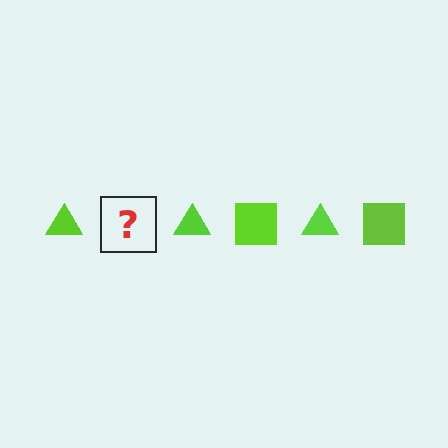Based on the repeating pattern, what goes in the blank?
The blank should be a lime square.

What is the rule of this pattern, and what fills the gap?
The rule is that the pattern cycles through triangle, square shapes in lime. The gap should be filled with a lime square.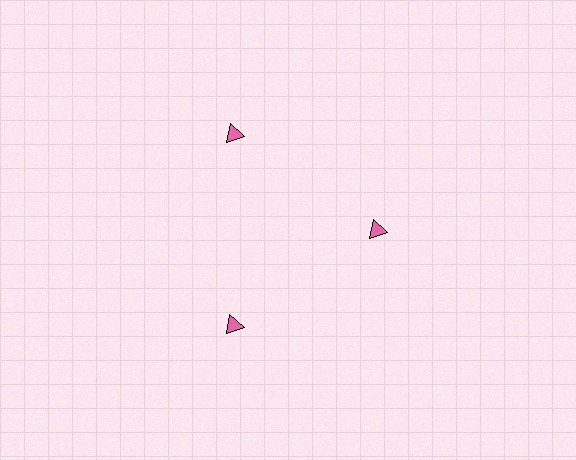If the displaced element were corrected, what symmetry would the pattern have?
It would have 3-fold rotational symmetry — the pattern would map onto itself every 120 degrees.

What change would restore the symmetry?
The symmetry would be restored by moving it outward, back onto the ring so that all 3 triangles sit at equal angles and equal distance from the center.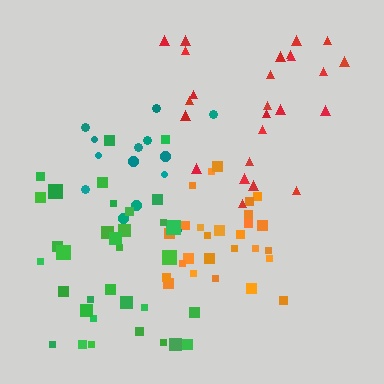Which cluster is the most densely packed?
Orange.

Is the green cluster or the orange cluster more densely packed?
Orange.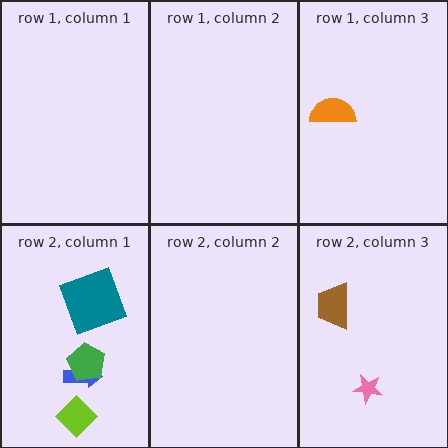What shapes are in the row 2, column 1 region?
The teal square, the blue arrow, the lime diamond, the green pentagon.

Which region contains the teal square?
The row 2, column 1 region.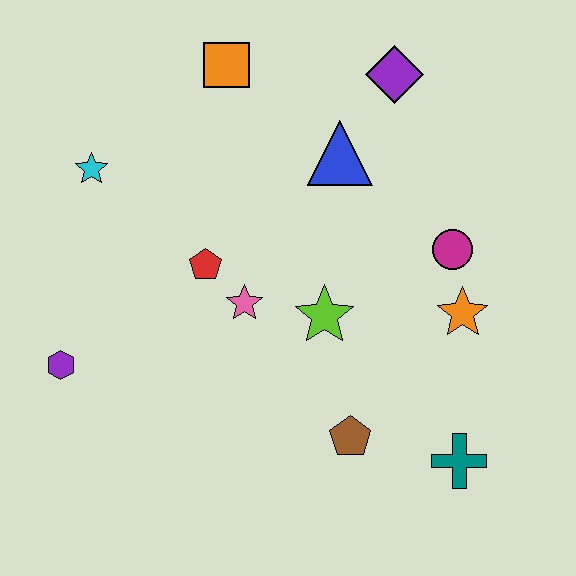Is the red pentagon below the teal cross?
No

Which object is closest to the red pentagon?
The pink star is closest to the red pentagon.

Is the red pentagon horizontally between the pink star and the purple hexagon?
Yes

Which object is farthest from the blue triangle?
The purple hexagon is farthest from the blue triangle.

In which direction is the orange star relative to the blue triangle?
The orange star is below the blue triangle.